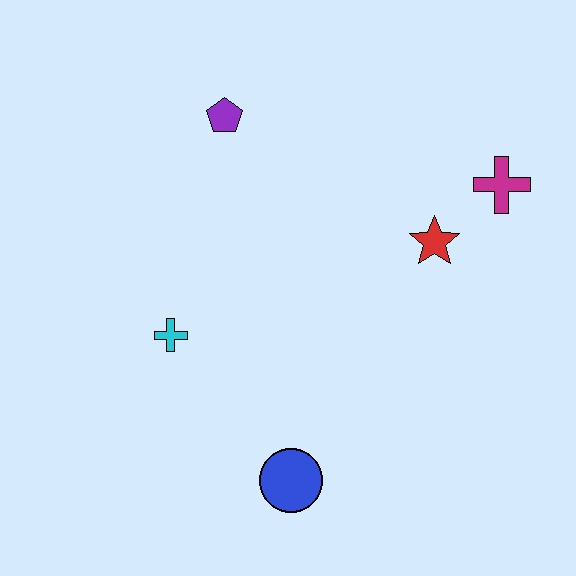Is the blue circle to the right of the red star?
No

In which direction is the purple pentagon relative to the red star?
The purple pentagon is to the left of the red star.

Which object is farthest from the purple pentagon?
The blue circle is farthest from the purple pentagon.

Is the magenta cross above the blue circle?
Yes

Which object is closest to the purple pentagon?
The cyan cross is closest to the purple pentagon.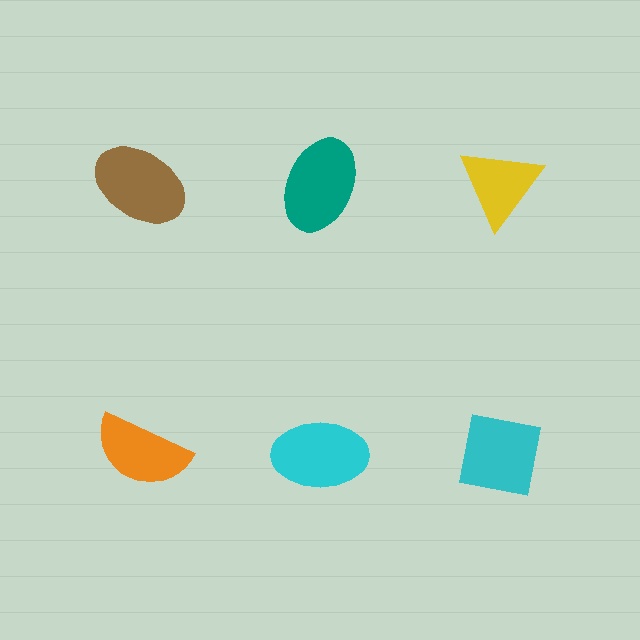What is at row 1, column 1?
A brown ellipse.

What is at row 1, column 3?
A yellow triangle.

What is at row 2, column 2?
A cyan ellipse.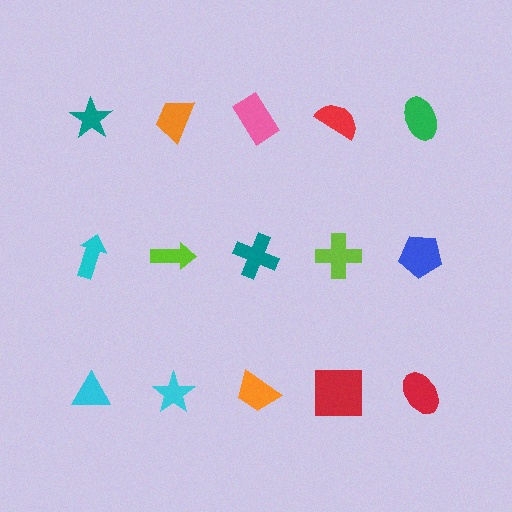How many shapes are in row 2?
5 shapes.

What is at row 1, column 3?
A pink rectangle.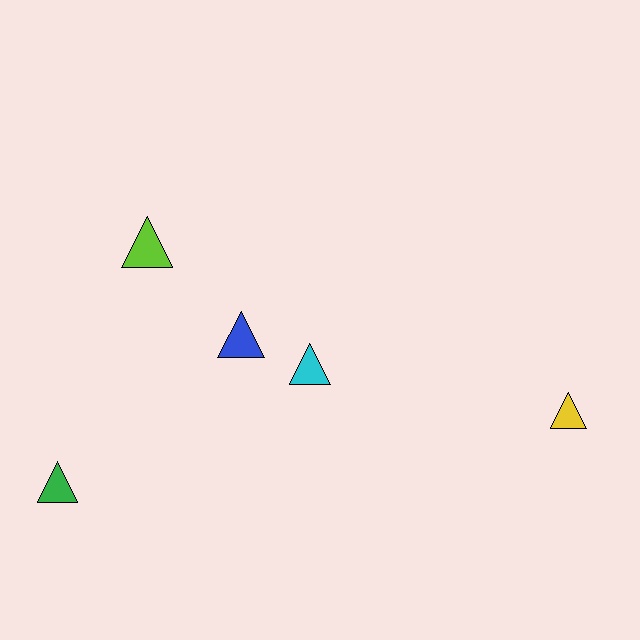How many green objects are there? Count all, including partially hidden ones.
There is 1 green object.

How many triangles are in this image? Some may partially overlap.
There are 5 triangles.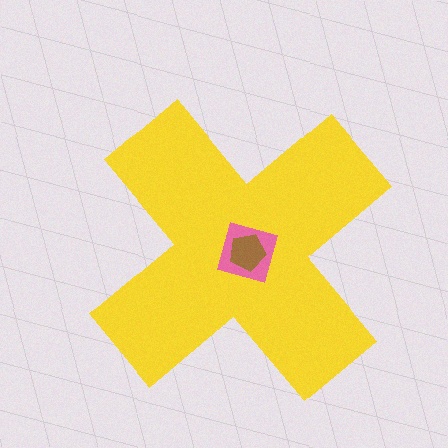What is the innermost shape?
The brown pentagon.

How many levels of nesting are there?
3.